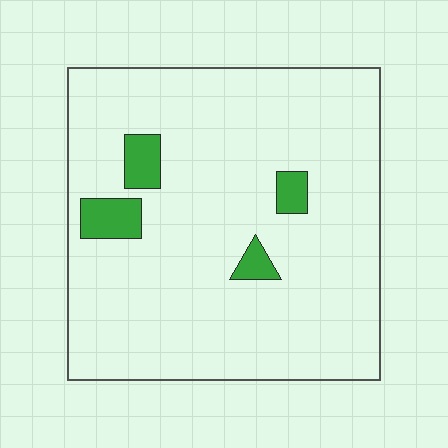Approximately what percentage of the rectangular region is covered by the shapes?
Approximately 5%.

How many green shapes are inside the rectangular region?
4.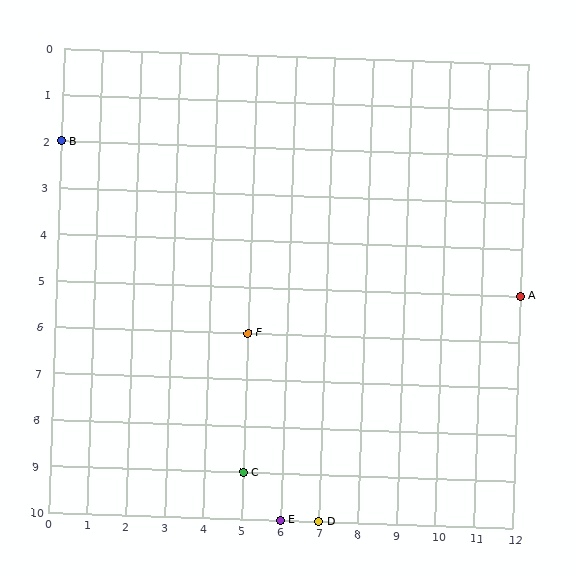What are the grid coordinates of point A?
Point A is at grid coordinates (12, 5).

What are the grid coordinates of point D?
Point D is at grid coordinates (7, 10).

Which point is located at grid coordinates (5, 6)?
Point F is at (5, 6).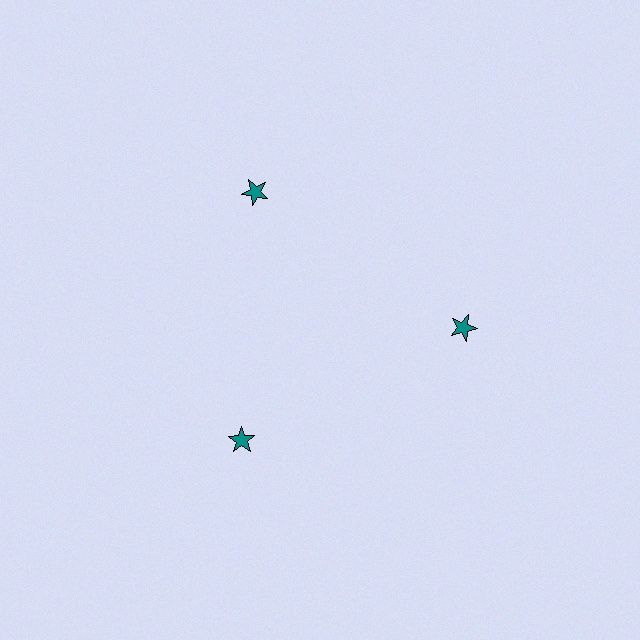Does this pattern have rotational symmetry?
Yes, this pattern has 3-fold rotational symmetry. It looks the same after rotating 120 degrees around the center.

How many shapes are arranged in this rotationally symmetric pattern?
There are 3 shapes, arranged in 3 groups of 1.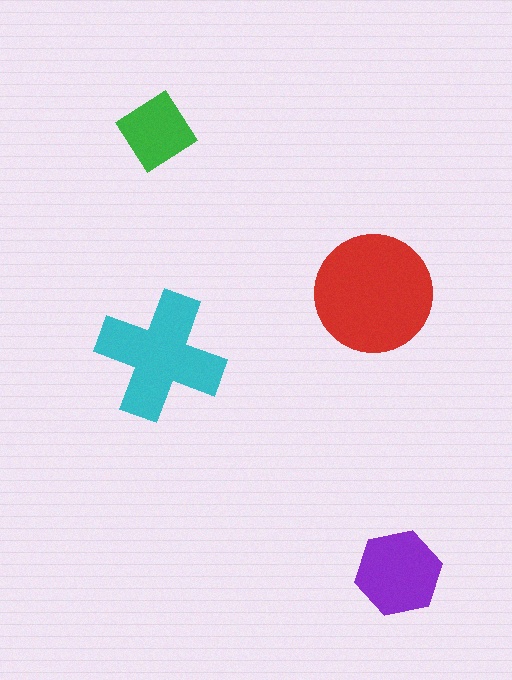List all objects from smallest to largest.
The green diamond, the purple hexagon, the cyan cross, the red circle.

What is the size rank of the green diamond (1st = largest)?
4th.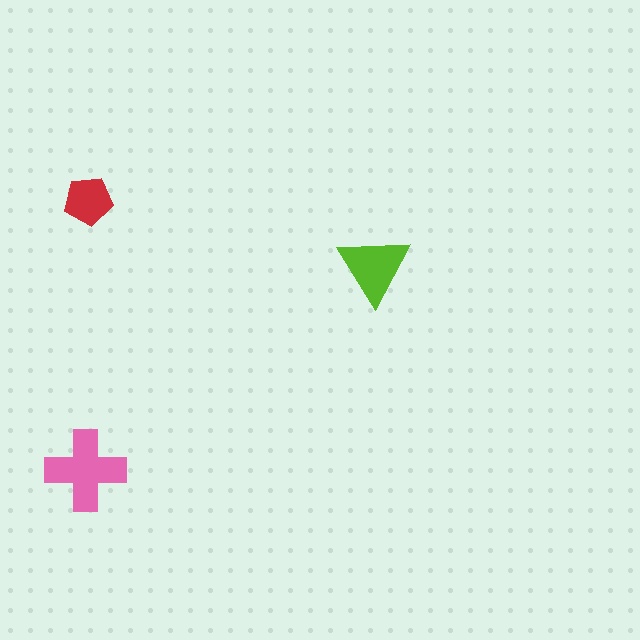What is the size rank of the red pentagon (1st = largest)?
3rd.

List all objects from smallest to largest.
The red pentagon, the lime triangle, the pink cross.